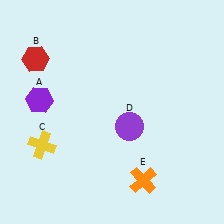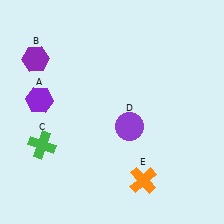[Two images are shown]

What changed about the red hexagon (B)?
In Image 1, B is red. In Image 2, it changed to purple.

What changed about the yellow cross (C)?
In Image 1, C is yellow. In Image 2, it changed to green.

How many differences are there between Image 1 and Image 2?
There are 2 differences between the two images.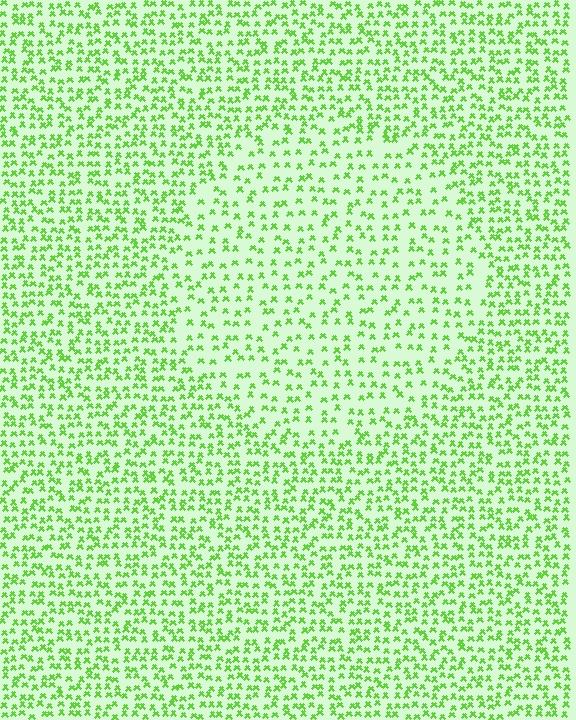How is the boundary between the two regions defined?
The boundary is defined by a change in element density (approximately 1.7x ratio). All elements are the same color, size, and shape.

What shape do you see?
I see a circle.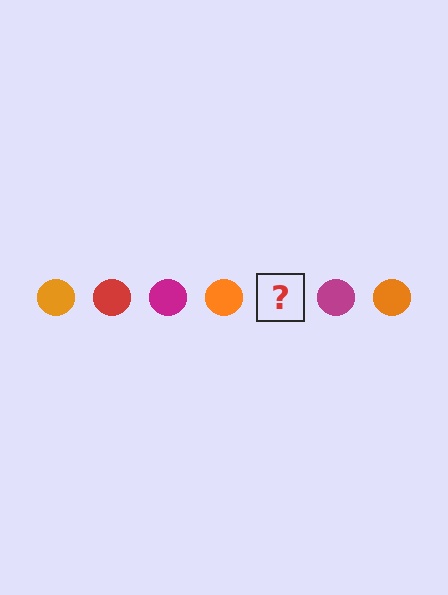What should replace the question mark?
The question mark should be replaced with a red circle.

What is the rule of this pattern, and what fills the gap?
The rule is that the pattern cycles through orange, red, magenta circles. The gap should be filled with a red circle.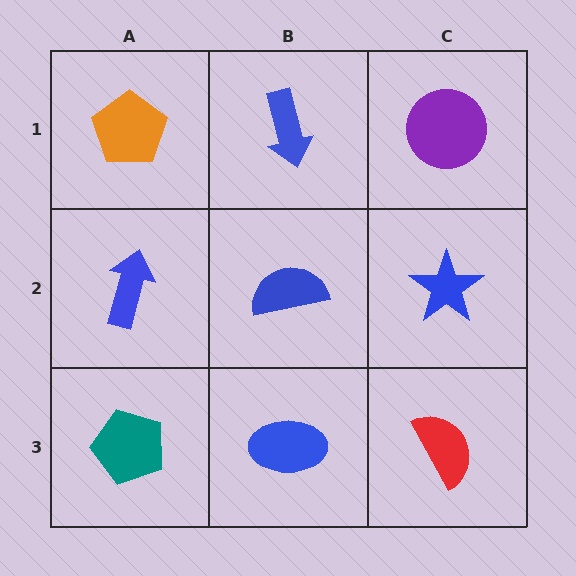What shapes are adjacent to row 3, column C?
A blue star (row 2, column C), a blue ellipse (row 3, column B).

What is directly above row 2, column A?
An orange pentagon.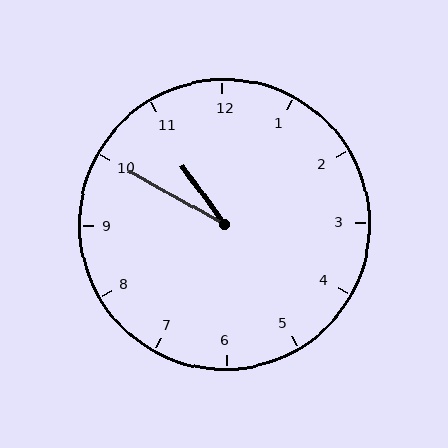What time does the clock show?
10:50.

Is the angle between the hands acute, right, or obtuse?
It is acute.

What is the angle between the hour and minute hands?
Approximately 25 degrees.